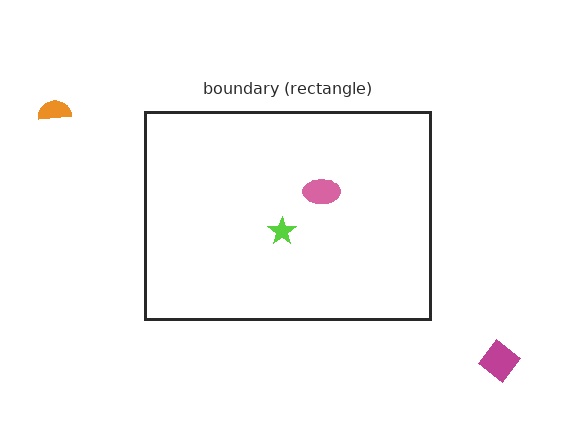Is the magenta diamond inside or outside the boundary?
Outside.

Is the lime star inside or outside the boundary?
Inside.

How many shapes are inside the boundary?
2 inside, 2 outside.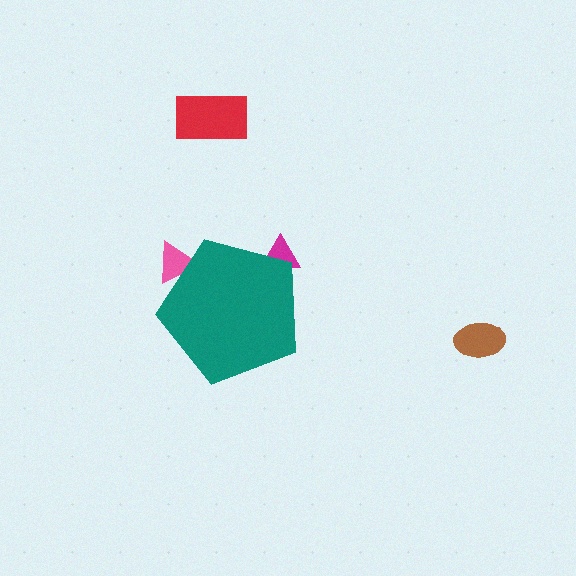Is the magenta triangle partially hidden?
Yes, the magenta triangle is partially hidden behind the teal pentagon.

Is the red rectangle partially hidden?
No, the red rectangle is fully visible.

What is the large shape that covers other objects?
A teal pentagon.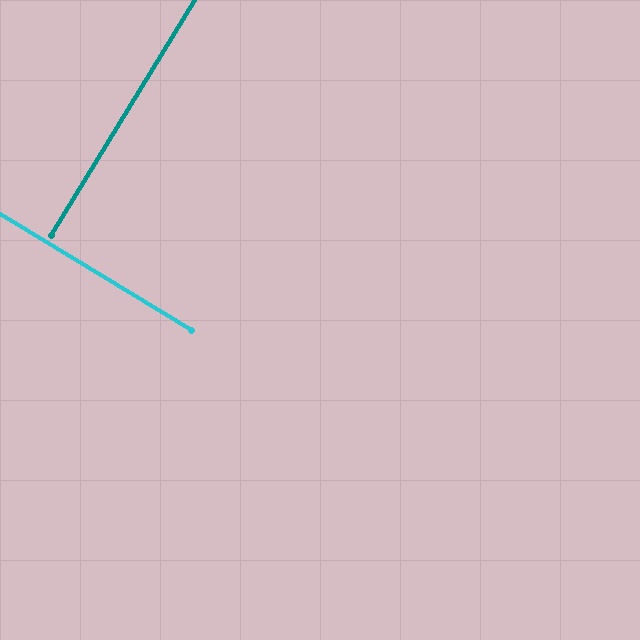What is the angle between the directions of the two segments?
Approximately 90 degrees.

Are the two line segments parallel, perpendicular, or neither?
Perpendicular — they meet at approximately 90°.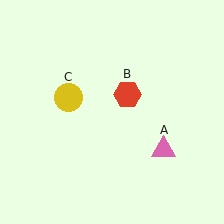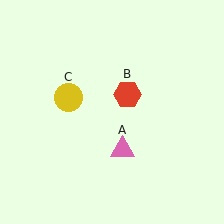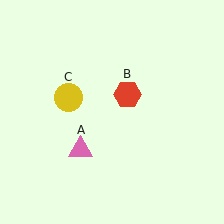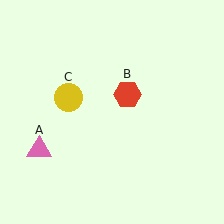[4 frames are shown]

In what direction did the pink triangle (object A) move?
The pink triangle (object A) moved left.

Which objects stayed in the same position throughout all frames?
Red hexagon (object B) and yellow circle (object C) remained stationary.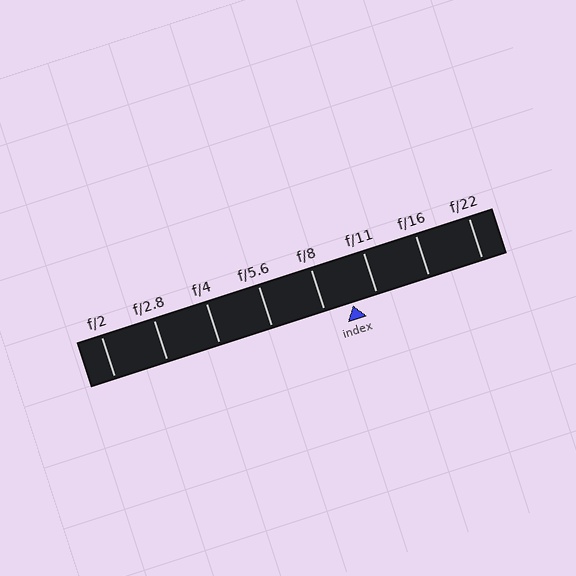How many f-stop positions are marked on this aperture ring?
There are 8 f-stop positions marked.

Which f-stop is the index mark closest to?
The index mark is closest to f/11.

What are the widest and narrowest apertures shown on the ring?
The widest aperture shown is f/2 and the narrowest is f/22.